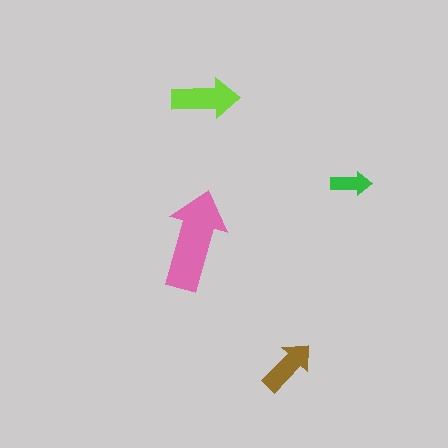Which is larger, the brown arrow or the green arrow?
The brown one.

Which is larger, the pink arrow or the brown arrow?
The pink one.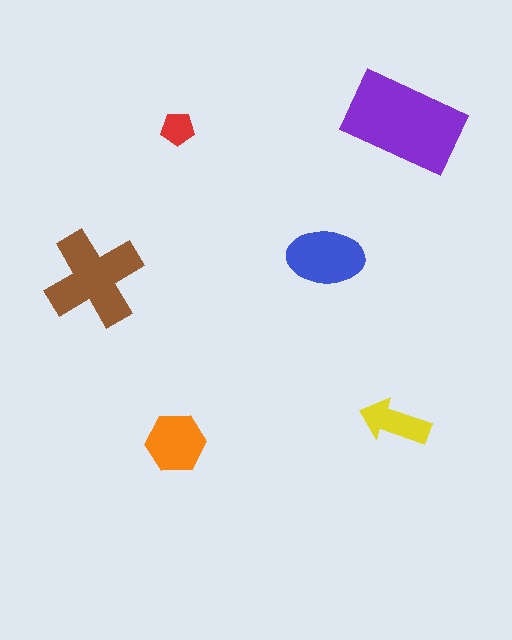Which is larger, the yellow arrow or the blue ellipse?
The blue ellipse.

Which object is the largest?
The purple rectangle.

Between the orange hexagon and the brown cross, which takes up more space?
The brown cross.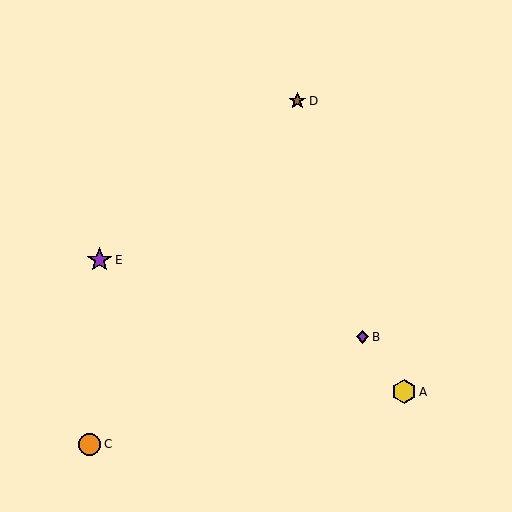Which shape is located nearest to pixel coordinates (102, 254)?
The purple star (labeled E) at (100, 260) is nearest to that location.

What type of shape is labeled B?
Shape B is a purple diamond.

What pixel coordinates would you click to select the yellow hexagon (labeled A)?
Click at (404, 392) to select the yellow hexagon A.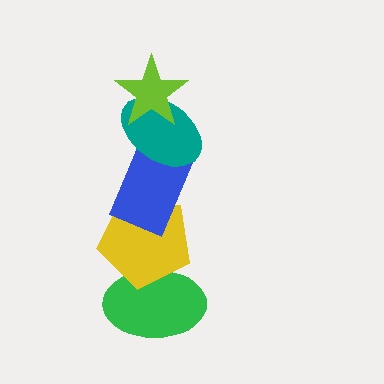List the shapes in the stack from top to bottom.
From top to bottom: the lime star, the teal ellipse, the blue rectangle, the yellow pentagon, the green ellipse.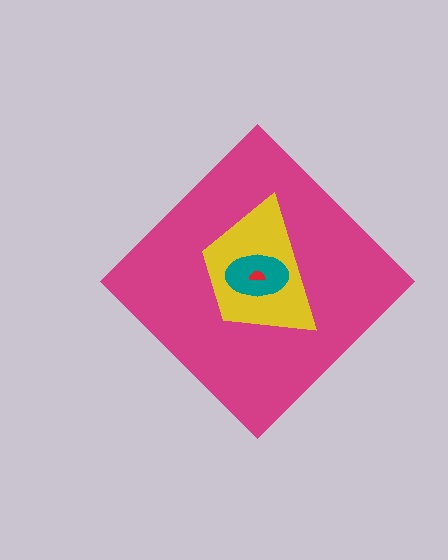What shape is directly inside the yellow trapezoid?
The teal ellipse.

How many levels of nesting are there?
4.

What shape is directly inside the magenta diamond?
The yellow trapezoid.